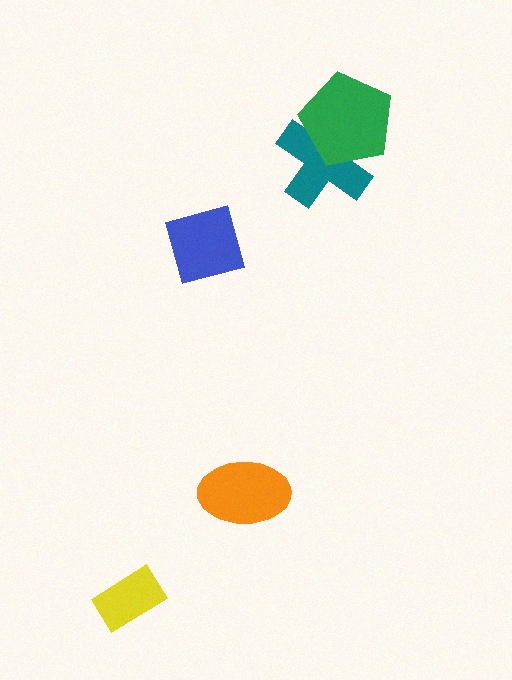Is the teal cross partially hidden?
Yes, it is partially covered by another shape.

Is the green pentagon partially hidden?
No, no other shape covers it.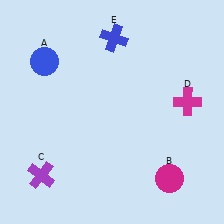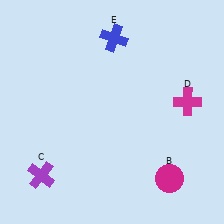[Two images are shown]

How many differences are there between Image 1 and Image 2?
There is 1 difference between the two images.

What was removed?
The blue circle (A) was removed in Image 2.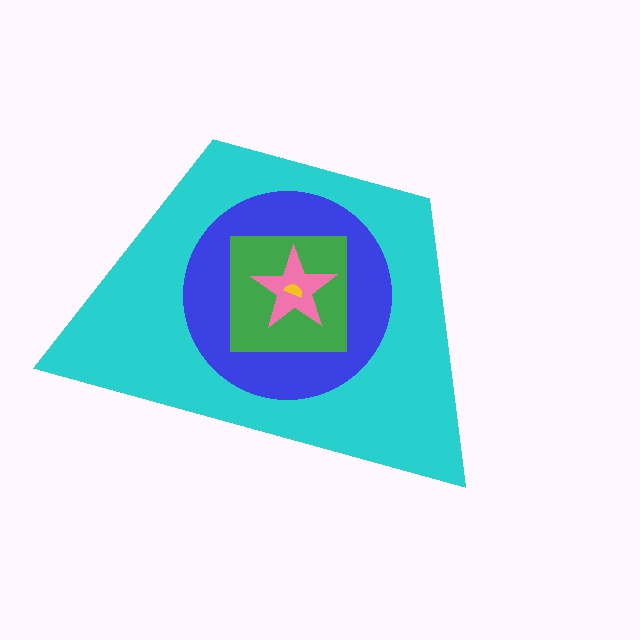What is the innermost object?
The yellow semicircle.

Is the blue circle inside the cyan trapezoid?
Yes.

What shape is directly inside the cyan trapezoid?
The blue circle.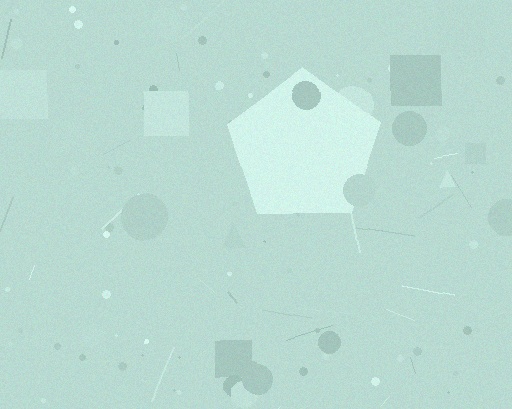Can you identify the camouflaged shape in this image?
The camouflaged shape is a pentagon.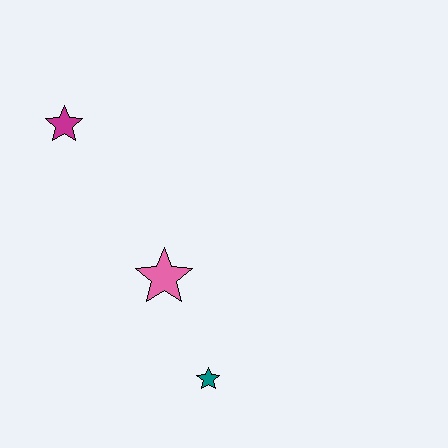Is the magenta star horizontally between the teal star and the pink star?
No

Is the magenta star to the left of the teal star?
Yes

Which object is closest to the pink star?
The teal star is closest to the pink star.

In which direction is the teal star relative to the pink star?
The teal star is below the pink star.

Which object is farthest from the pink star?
The magenta star is farthest from the pink star.